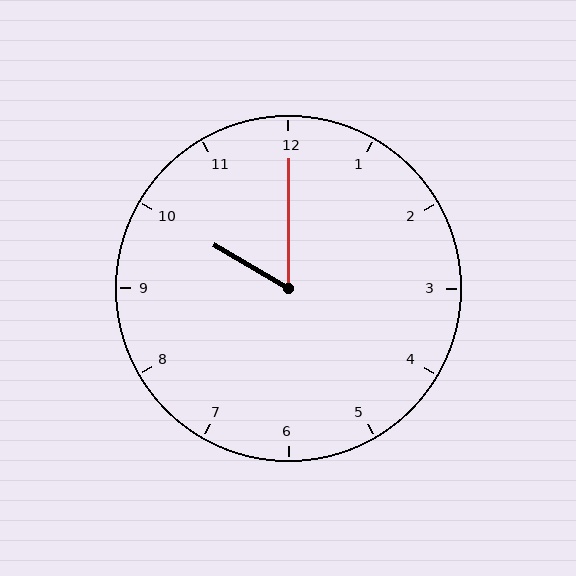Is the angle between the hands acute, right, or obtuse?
It is acute.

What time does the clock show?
10:00.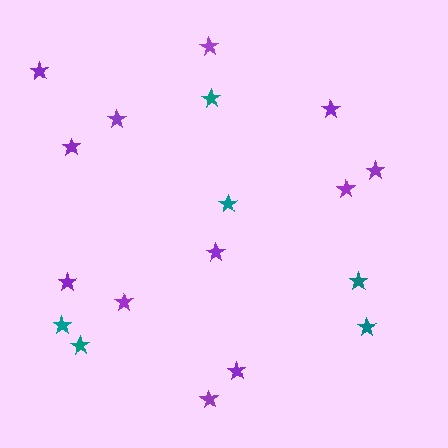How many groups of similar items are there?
There are 2 groups: one group of teal stars (6) and one group of purple stars (12).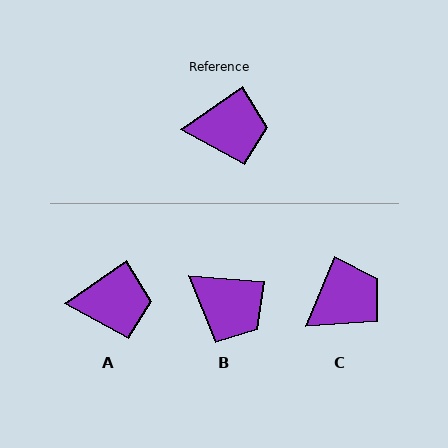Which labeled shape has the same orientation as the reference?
A.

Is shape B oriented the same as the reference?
No, it is off by about 39 degrees.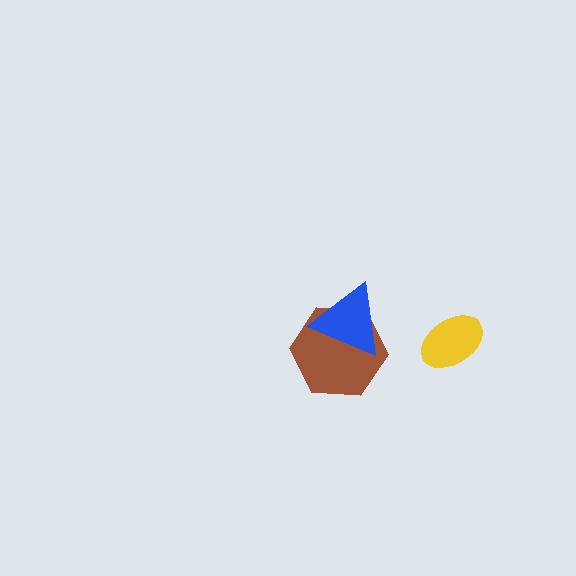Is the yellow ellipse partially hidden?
No, no other shape covers it.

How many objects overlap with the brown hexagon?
1 object overlaps with the brown hexagon.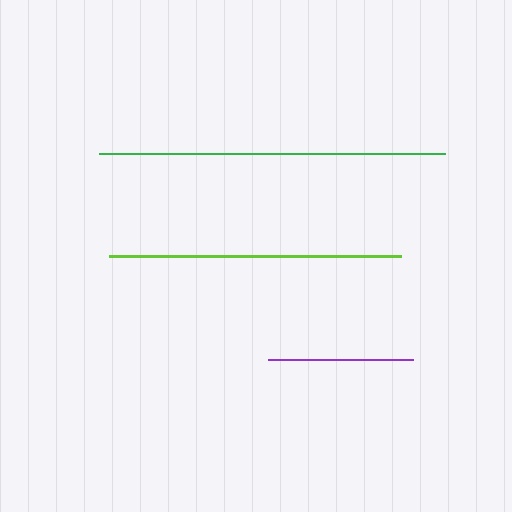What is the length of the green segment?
The green segment is approximately 346 pixels long.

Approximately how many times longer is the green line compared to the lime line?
The green line is approximately 1.2 times the length of the lime line.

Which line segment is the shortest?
The purple line is the shortest at approximately 145 pixels.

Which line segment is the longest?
The green line is the longest at approximately 346 pixels.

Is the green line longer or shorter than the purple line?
The green line is longer than the purple line.